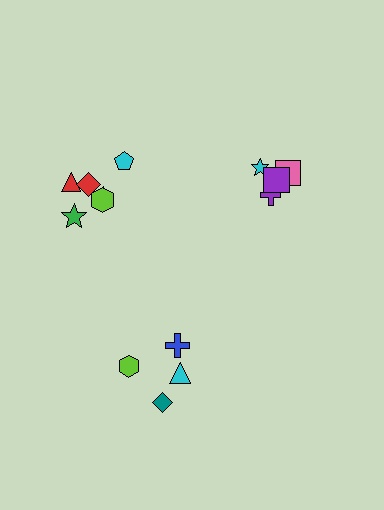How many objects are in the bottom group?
There are 4 objects.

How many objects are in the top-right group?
There are 4 objects.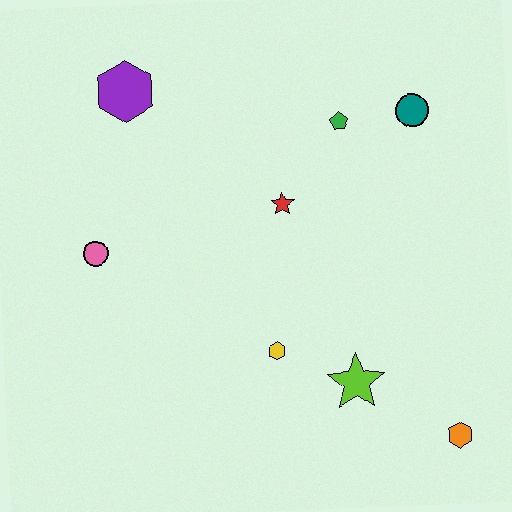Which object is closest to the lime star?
The yellow hexagon is closest to the lime star.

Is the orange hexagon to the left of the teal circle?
No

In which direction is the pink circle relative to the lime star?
The pink circle is to the left of the lime star.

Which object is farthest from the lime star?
The purple hexagon is farthest from the lime star.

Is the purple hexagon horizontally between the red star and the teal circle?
No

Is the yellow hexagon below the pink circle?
Yes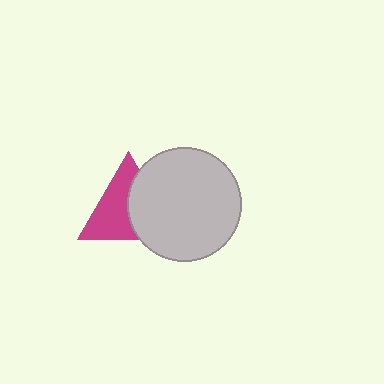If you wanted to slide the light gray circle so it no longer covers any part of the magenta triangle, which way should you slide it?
Slide it right — that is the most direct way to separate the two shapes.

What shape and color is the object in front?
The object in front is a light gray circle.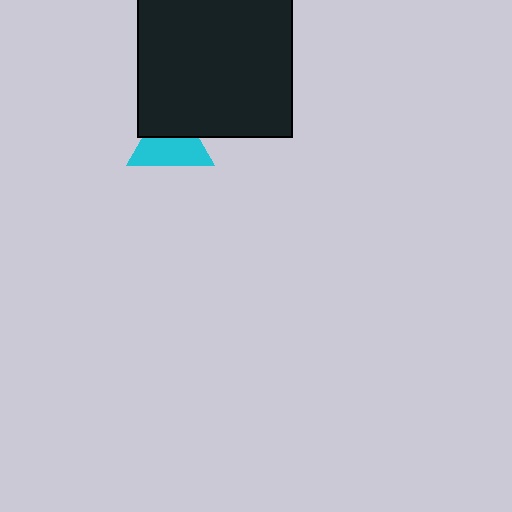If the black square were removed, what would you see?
You would see the complete cyan triangle.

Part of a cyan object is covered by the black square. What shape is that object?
It is a triangle.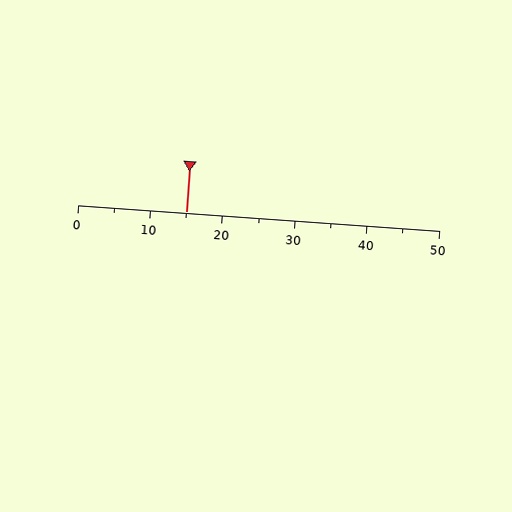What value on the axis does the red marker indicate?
The marker indicates approximately 15.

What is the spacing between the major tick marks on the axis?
The major ticks are spaced 10 apart.